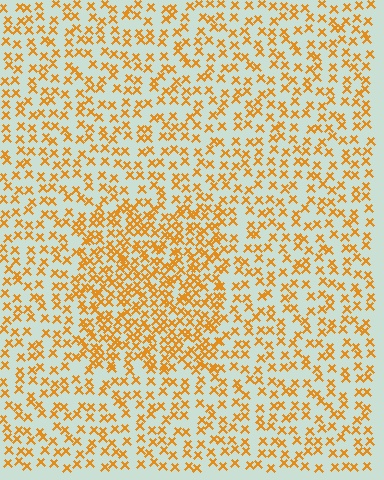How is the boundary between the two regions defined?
The boundary is defined by a change in element density (approximately 1.9x ratio). All elements are the same color, size, and shape.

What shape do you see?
I see a rectangle.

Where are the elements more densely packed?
The elements are more densely packed inside the rectangle boundary.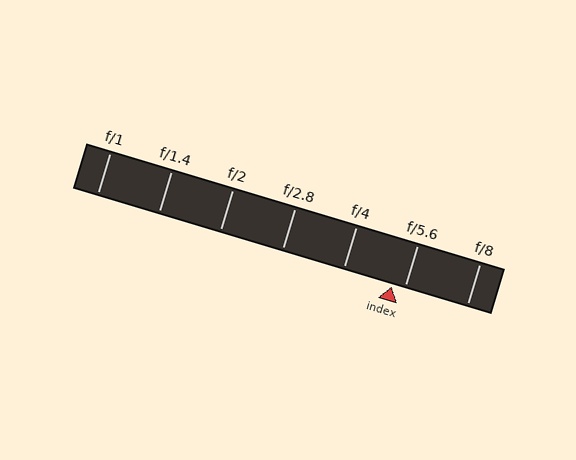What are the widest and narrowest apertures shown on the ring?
The widest aperture shown is f/1 and the narrowest is f/8.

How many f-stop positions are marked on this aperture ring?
There are 7 f-stop positions marked.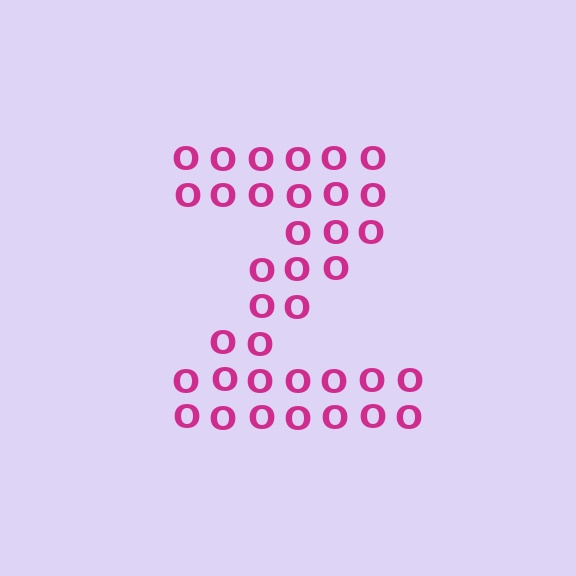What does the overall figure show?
The overall figure shows the letter Z.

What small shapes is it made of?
It is made of small letter O's.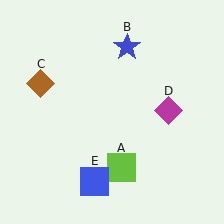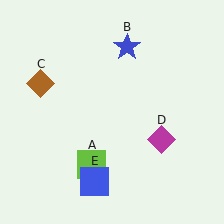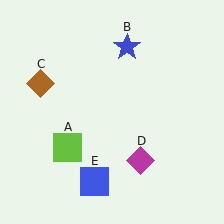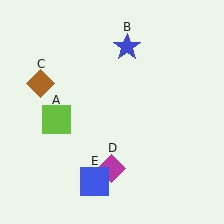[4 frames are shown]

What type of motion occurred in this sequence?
The lime square (object A), magenta diamond (object D) rotated clockwise around the center of the scene.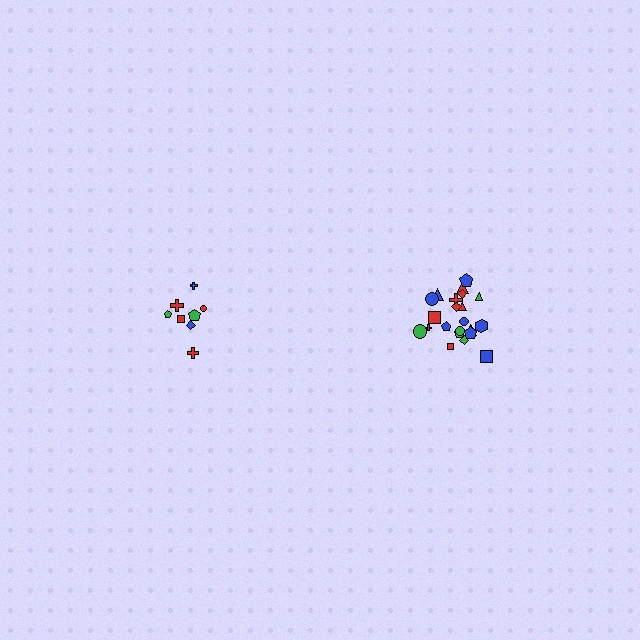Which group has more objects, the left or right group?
The right group.